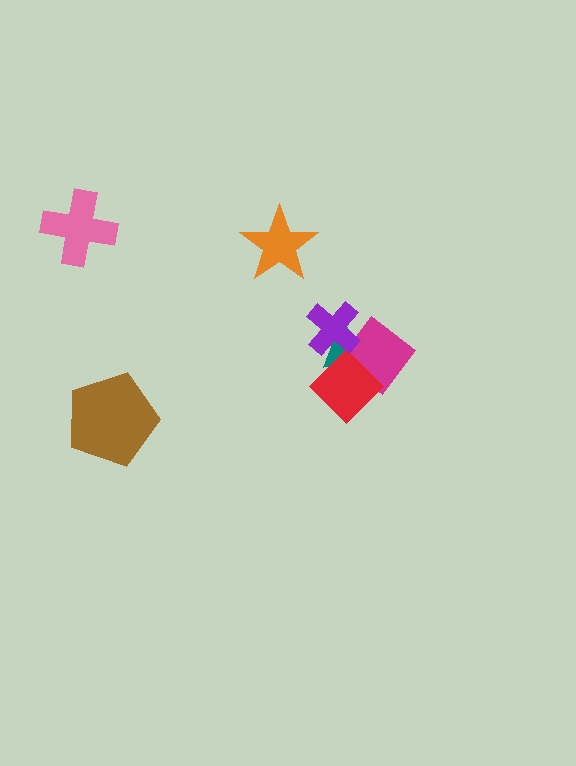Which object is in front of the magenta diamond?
The red diamond is in front of the magenta diamond.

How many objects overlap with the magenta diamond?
2 objects overlap with the magenta diamond.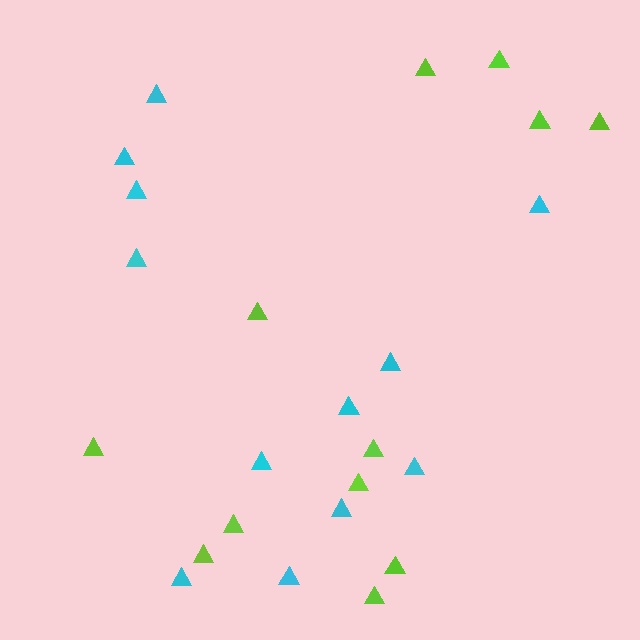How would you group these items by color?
There are 2 groups: one group of lime triangles (12) and one group of cyan triangles (12).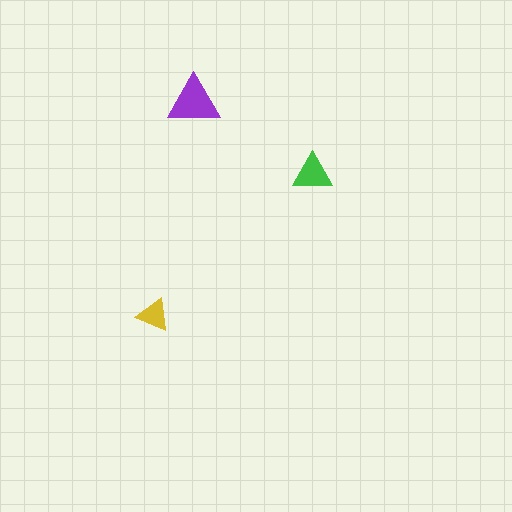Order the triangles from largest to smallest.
the purple one, the green one, the yellow one.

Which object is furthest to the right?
The green triangle is rightmost.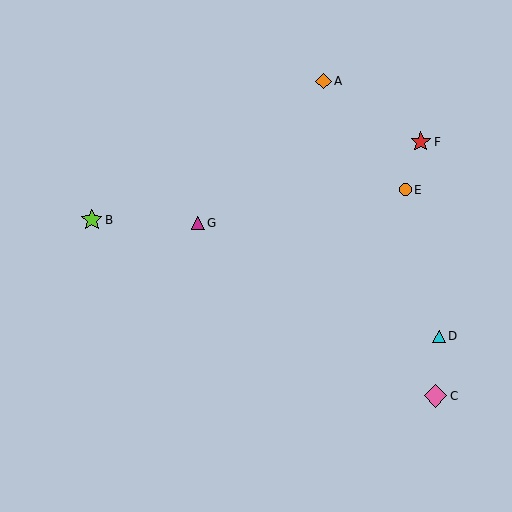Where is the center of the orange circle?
The center of the orange circle is at (405, 190).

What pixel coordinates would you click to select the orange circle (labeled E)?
Click at (405, 190) to select the orange circle E.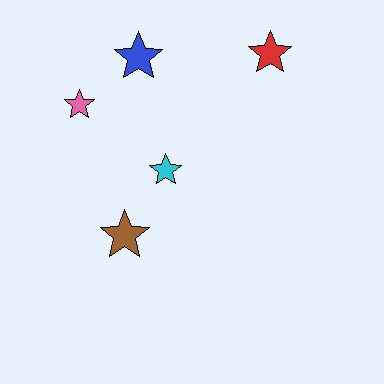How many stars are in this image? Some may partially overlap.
There are 5 stars.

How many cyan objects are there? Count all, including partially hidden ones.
There is 1 cyan object.